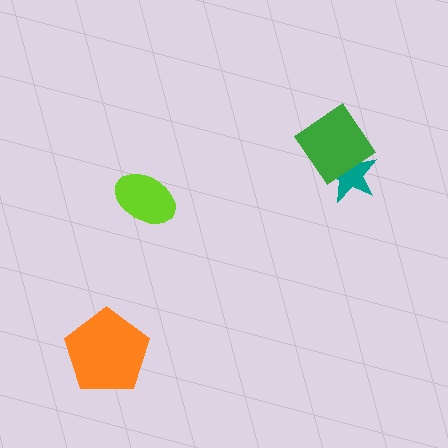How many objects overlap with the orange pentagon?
0 objects overlap with the orange pentagon.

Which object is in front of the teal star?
The green diamond is in front of the teal star.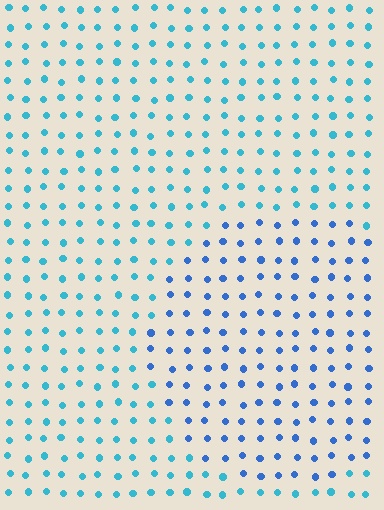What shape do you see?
I see a circle.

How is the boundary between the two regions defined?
The boundary is defined purely by a slight shift in hue (about 30 degrees). Spacing, size, and orientation are identical on both sides.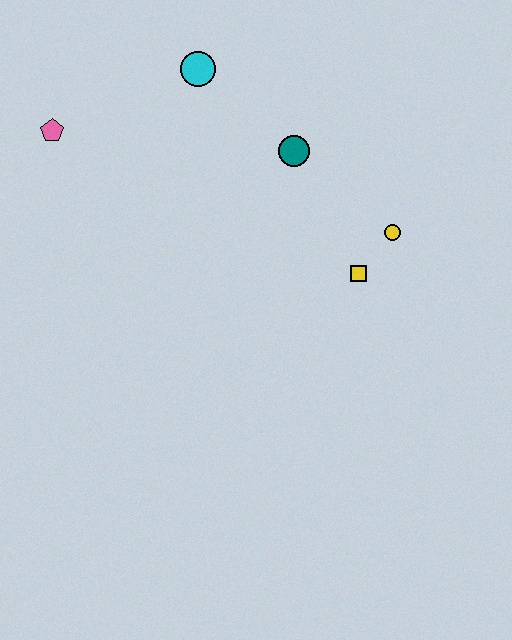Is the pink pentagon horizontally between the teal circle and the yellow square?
No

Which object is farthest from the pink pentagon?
The yellow circle is farthest from the pink pentagon.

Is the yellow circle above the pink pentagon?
No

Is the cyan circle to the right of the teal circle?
No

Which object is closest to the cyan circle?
The teal circle is closest to the cyan circle.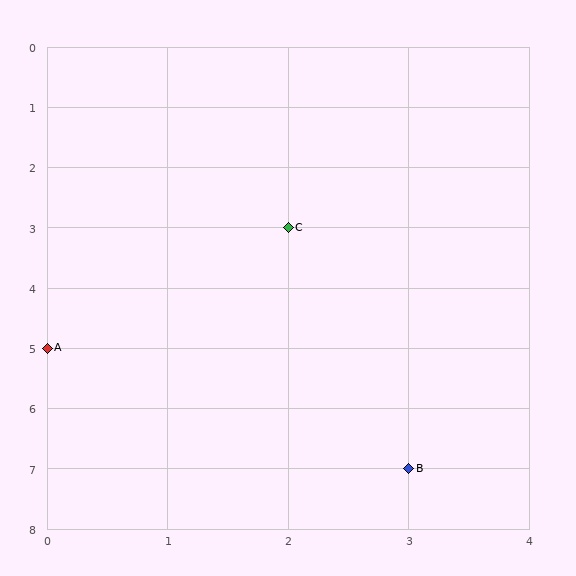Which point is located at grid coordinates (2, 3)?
Point C is at (2, 3).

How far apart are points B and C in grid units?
Points B and C are 1 column and 4 rows apart (about 4.1 grid units diagonally).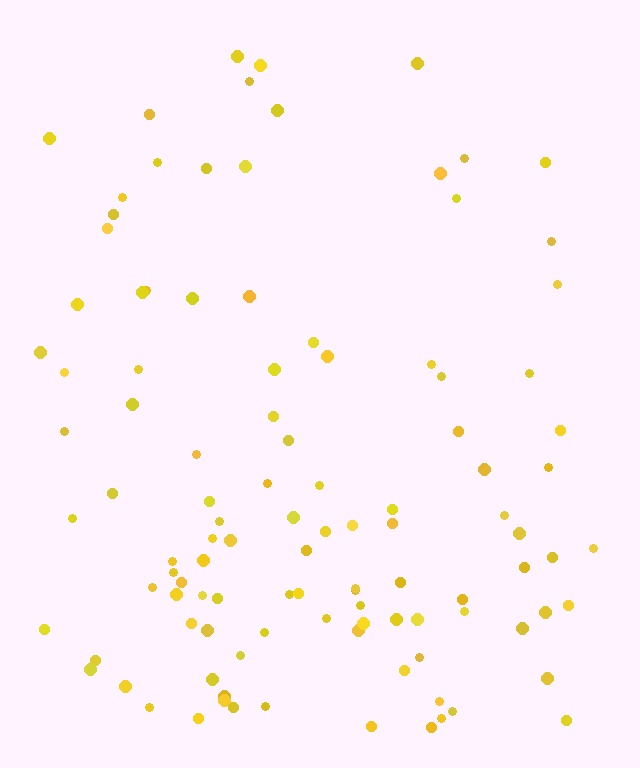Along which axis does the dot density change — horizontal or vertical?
Vertical.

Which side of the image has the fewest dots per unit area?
The top.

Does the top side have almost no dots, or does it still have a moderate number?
Still a moderate number, just noticeably fewer than the bottom.